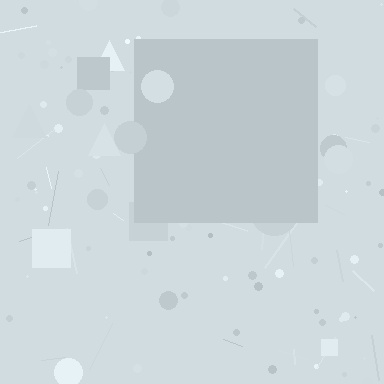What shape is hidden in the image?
A square is hidden in the image.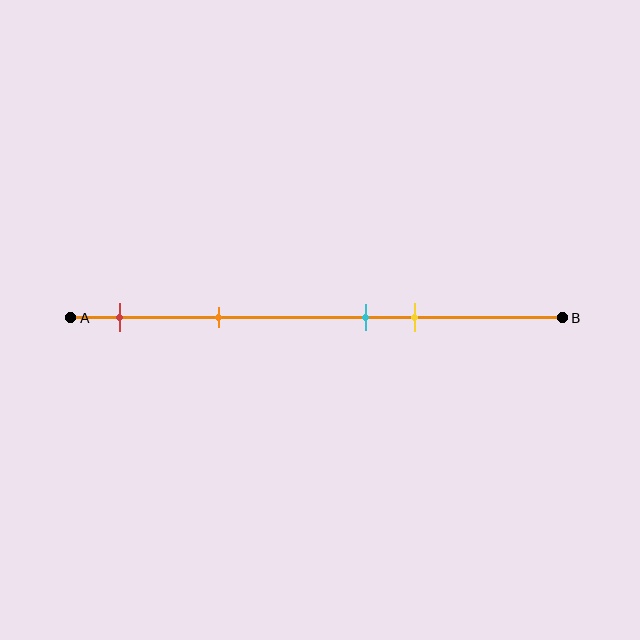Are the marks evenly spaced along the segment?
No, the marks are not evenly spaced.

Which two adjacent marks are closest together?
The cyan and yellow marks are the closest adjacent pair.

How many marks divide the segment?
There are 4 marks dividing the segment.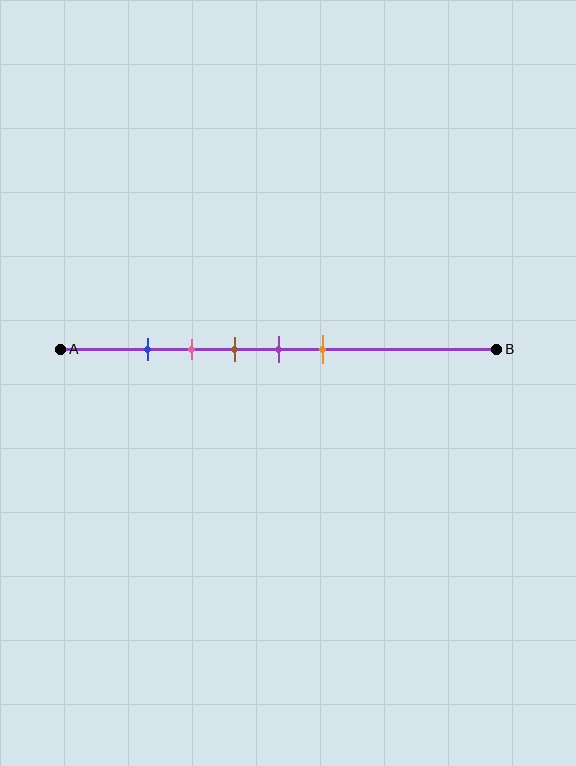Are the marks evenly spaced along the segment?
Yes, the marks are approximately evenly spaced.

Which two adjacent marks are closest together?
The blue and pink marks are the closest adjacent pair.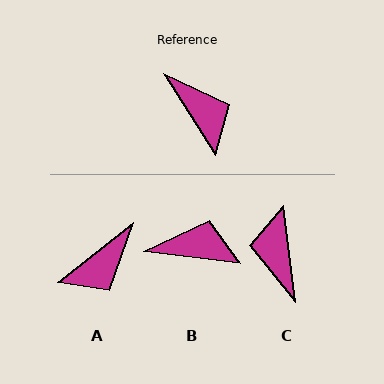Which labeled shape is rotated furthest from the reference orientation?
C, about 154 degrees away.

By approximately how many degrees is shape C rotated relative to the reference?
Approximately 154 degrees counter-clockwise.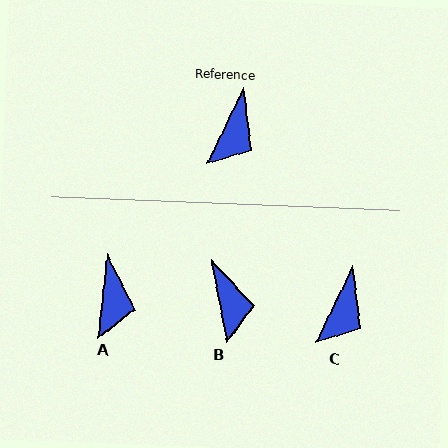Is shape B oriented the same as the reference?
No, it is off by about 37 degrees.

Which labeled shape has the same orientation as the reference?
C.